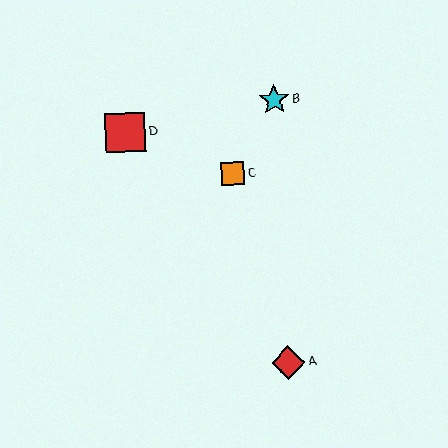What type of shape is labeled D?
Shape D is a red square.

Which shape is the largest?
The red square (labeled D) is the largest.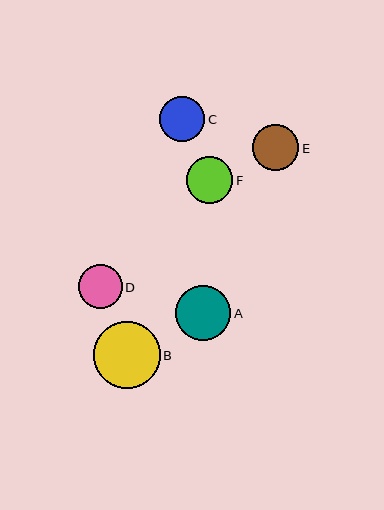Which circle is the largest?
Circle B is the largest with a size of approximately 67 pixels.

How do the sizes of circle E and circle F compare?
Circle E and circle F are approximately the same size.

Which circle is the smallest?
Circle D is the smallest with a size of approximately 43 pixels.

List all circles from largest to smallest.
From largest to smallest: B, A, E, F, C, D.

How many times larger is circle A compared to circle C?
Circle A is approximately 1.2 times the size of circle C.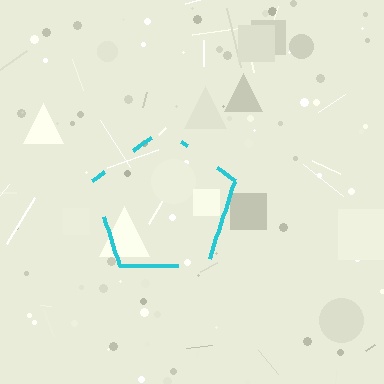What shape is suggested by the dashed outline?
The dashed outline suggests a pentagon.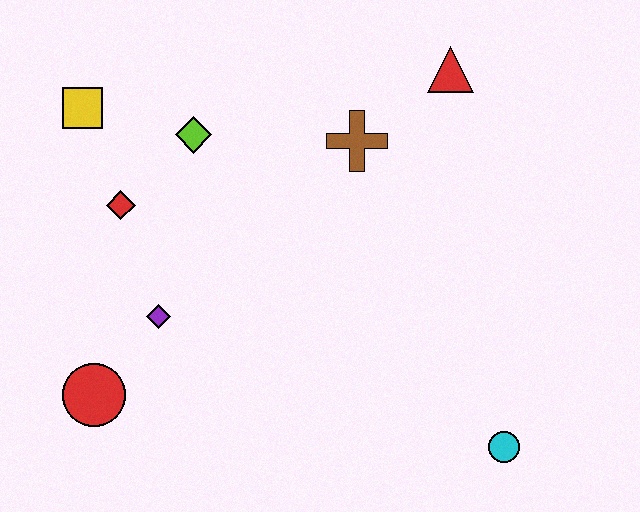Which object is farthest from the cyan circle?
The yellow square is farthest from the cyan circle.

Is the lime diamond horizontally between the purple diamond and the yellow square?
No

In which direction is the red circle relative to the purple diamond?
The red circle is below the purple diamond.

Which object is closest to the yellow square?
The red diamond is closest to the yellow square.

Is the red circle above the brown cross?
No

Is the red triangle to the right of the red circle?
Yes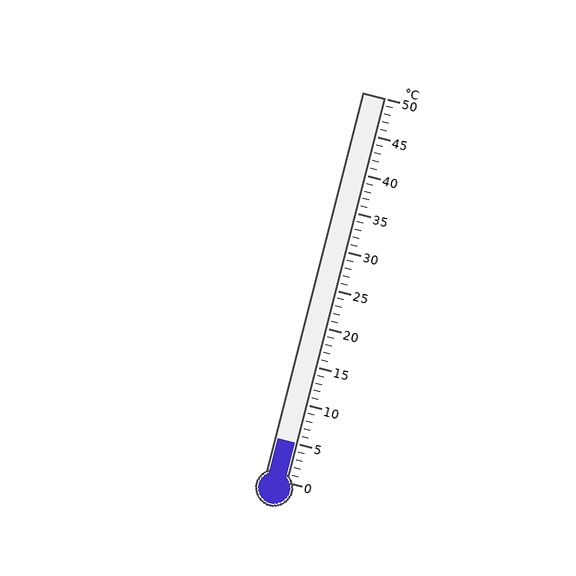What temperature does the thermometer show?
The thermometer shows approximately 5°C.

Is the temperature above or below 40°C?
The temperature is below 40°C.